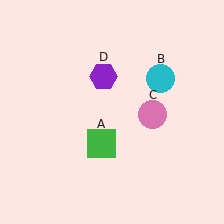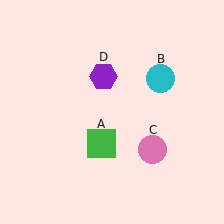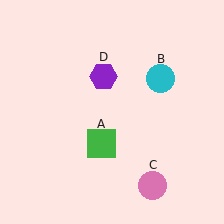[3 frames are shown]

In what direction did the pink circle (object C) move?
The pink circle (object C) moved down.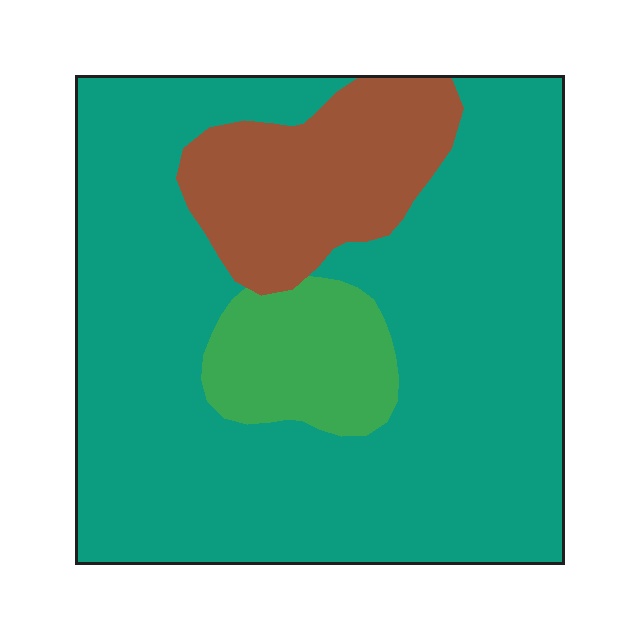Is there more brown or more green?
Brown.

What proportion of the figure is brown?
Brown covers 16% of the figure.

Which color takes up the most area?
Teal, at roughly 75%.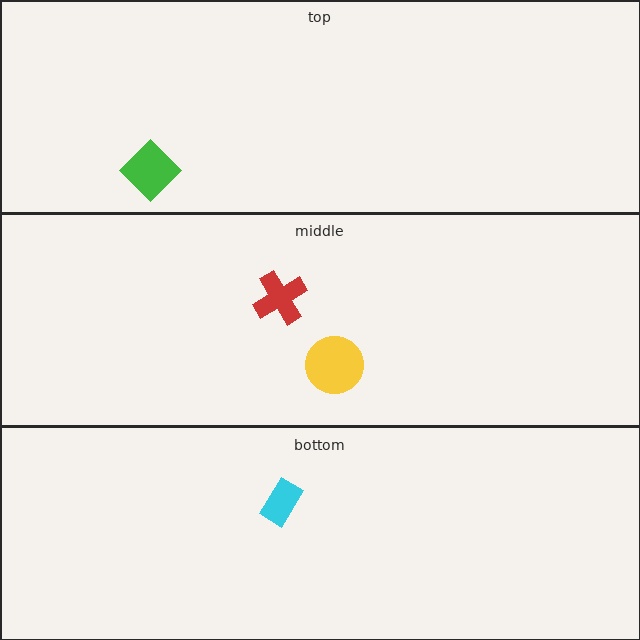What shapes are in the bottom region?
The cyan rectangle.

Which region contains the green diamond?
The top region.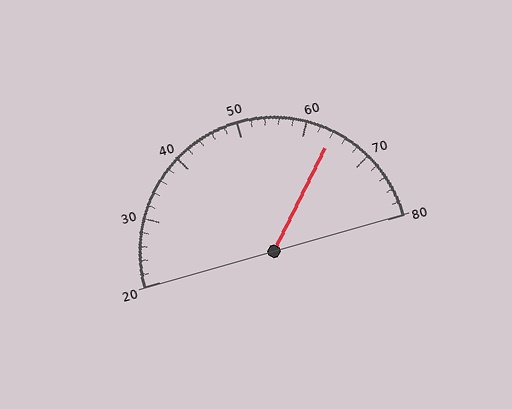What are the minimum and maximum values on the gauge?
The gauge ranges from 20 to 80.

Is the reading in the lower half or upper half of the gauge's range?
The reading is in the upper half of the range (20 to 80).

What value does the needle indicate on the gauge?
The needle indicates approximately 64.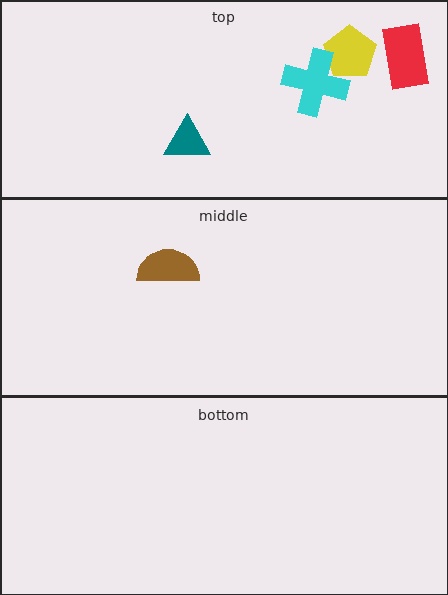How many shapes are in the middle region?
1.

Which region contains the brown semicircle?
The middle region.